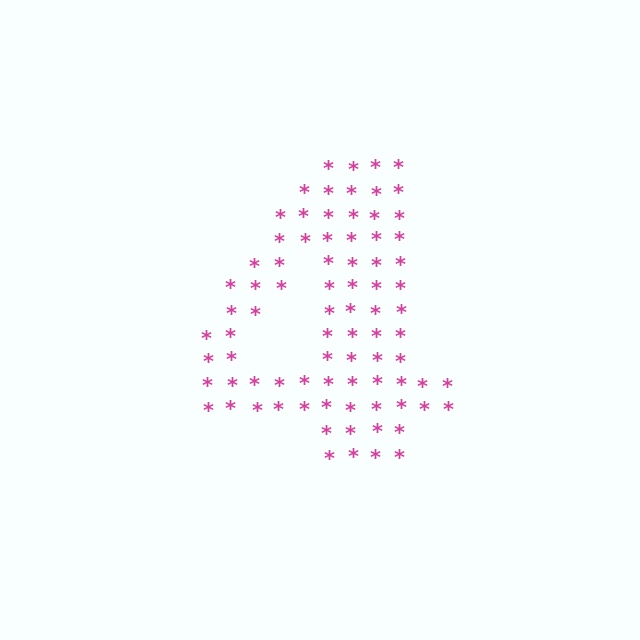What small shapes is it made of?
It is made of small asterisks.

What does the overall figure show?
The overall figure shows the digit 4.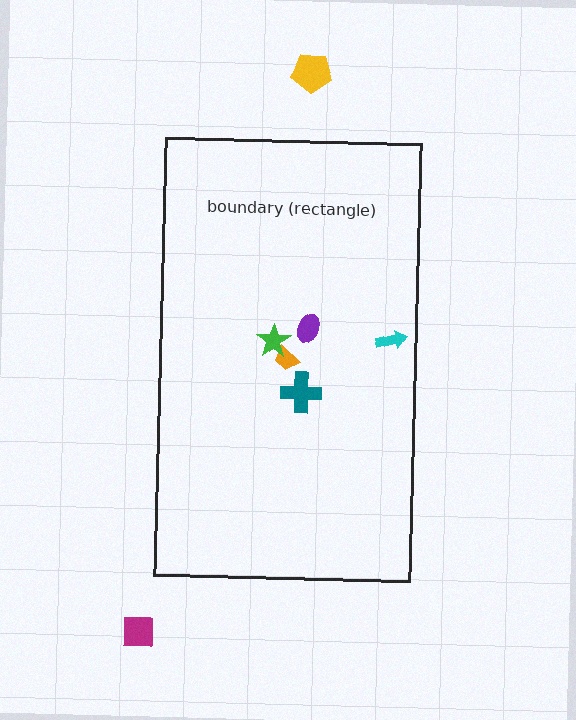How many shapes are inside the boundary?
5 inside, 2 outside.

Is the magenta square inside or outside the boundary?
Outside.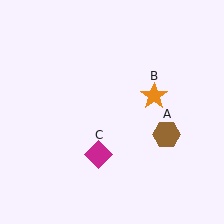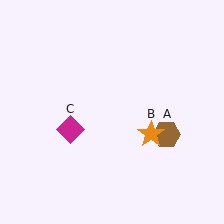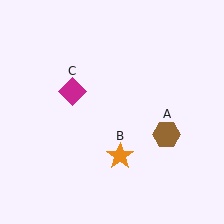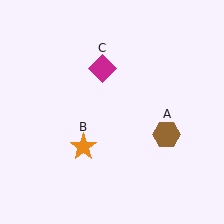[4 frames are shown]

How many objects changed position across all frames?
2 objects changed position: orange star (object B), magenta diamond (object C).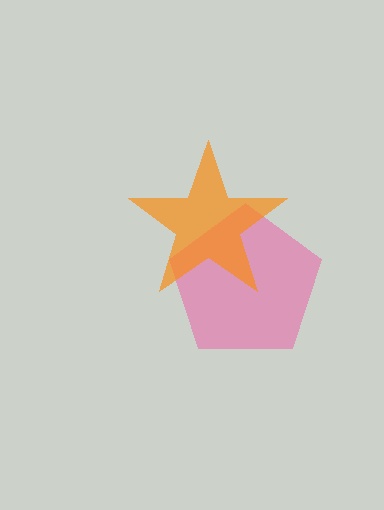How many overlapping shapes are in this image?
There are 2 overlapping shapes in the image.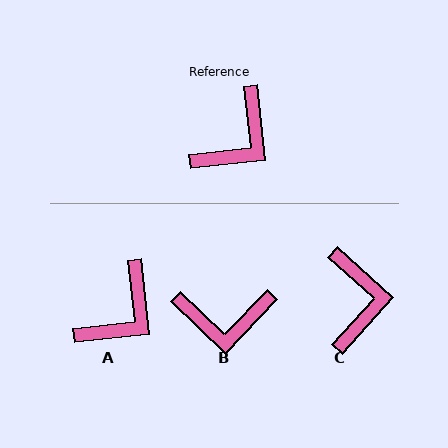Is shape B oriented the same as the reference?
No, it is off by about 50 degrees.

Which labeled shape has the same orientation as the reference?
A.